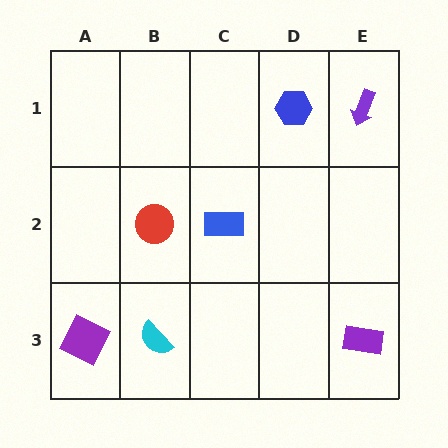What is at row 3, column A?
A purple square.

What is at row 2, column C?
A blue rectangle.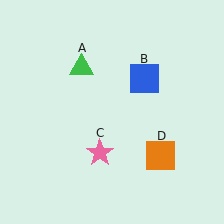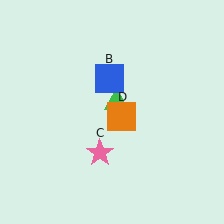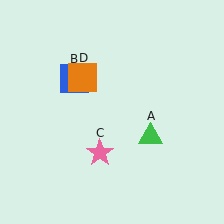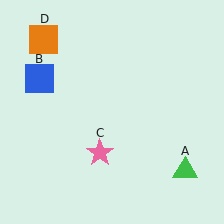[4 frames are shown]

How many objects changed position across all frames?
3 objects changed position: green triangle (object A), blue square (object B), orange square (object D).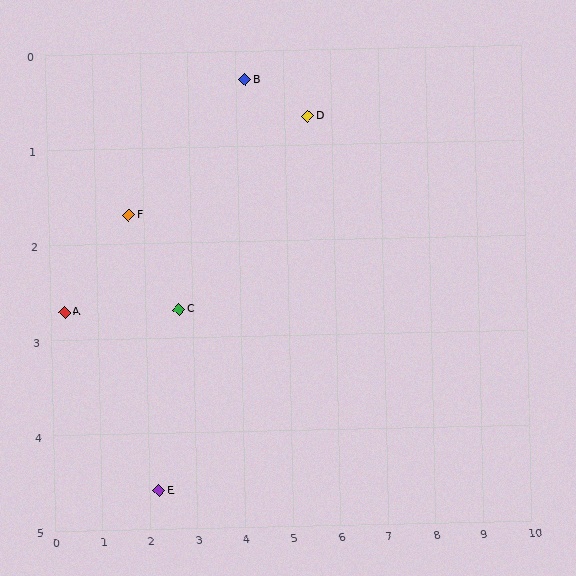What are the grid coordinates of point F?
Point F is at approximately (1.7, 1.7).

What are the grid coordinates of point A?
Point A is at approximately (0.3, 2.7).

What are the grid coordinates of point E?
Point E is at approximately (2.2, 4.6).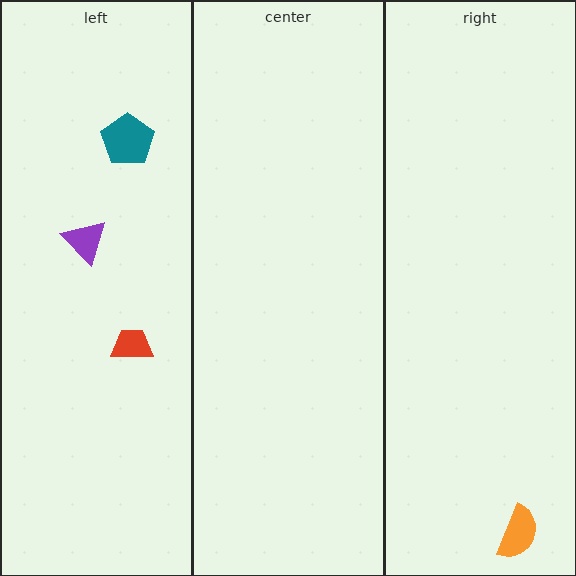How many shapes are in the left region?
3.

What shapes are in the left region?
The purple triangle, the red trapezoid, the teal pentagon.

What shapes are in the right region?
The orange semicircle.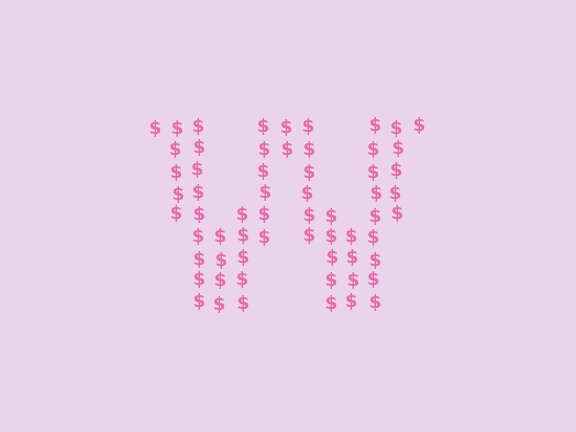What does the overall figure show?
The overall figure shows the letter W.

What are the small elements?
The small elements are dollar signs.